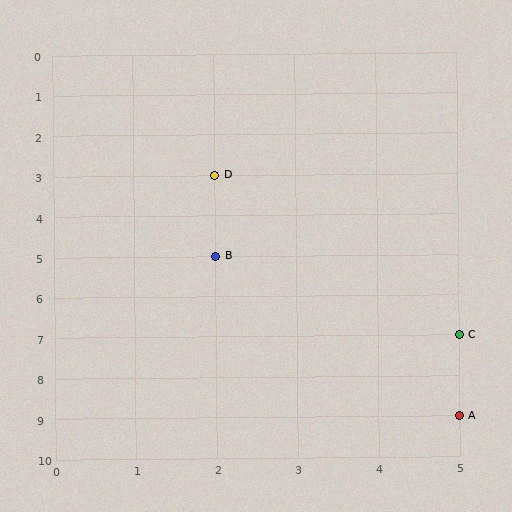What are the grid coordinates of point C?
Point C is at grid coordinates (5, 7).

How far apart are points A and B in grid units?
Points A and B are 3 columns and 4 rows apart (about 5.0 grid units diagonally).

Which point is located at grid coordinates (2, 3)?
Point D is at (2, 3).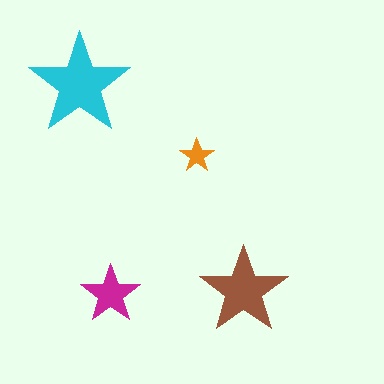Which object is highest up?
The cyan star is topmost.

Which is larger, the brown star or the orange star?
The brown one.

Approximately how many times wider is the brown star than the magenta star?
About 1.5 times wider.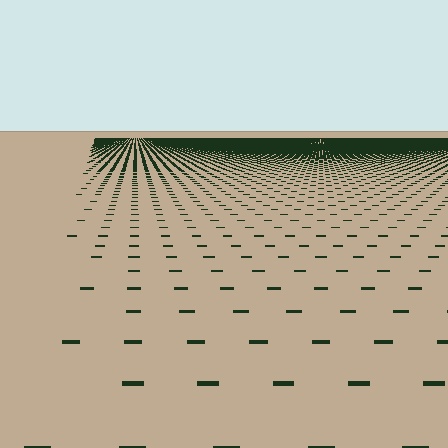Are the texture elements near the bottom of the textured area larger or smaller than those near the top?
Larger. Near the bottom, elements are closer to the viewer and appear at a bigger on-screen size.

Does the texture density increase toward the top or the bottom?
Density increases toward the top.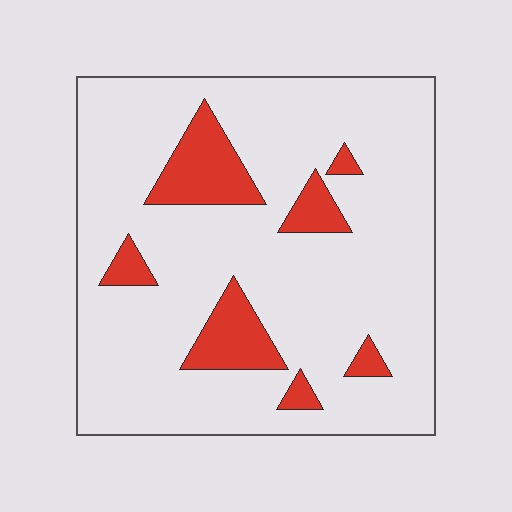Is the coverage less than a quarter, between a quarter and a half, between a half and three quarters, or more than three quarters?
Less than a quarter.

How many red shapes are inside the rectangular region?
7.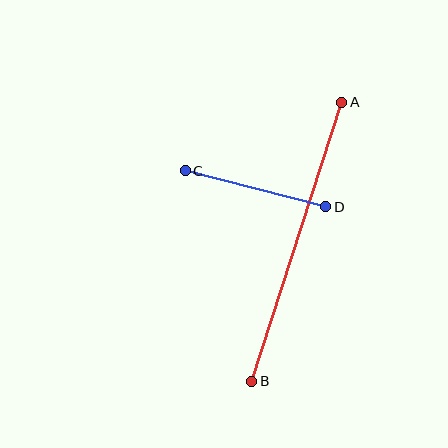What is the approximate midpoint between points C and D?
The midpoint is at approximately (256, 189) pixels.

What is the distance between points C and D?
The distance is approximately 145 pixels.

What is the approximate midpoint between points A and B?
The midpoint is at approximately (297, 242) pixels.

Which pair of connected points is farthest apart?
Points A and B are farthest apart.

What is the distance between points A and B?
The distance is approximately 293 pixels.